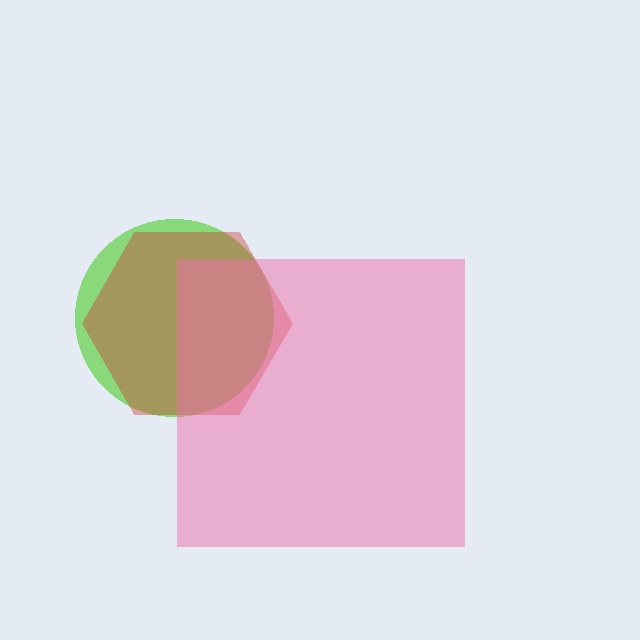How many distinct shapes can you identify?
There are 3 distinct shapes: a lime circle, a red hexagon, a pink square.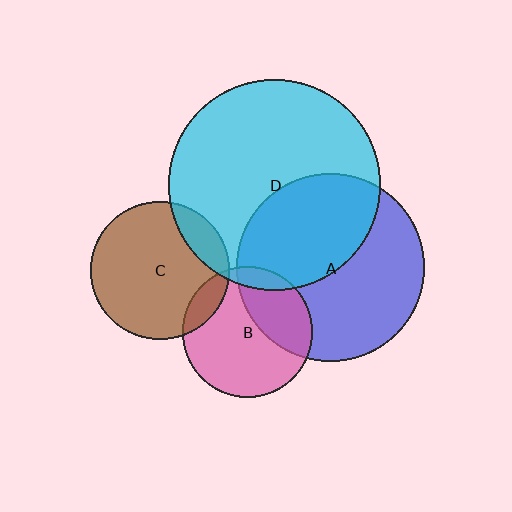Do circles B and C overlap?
Yes.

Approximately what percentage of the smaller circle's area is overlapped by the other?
Approximately 10%.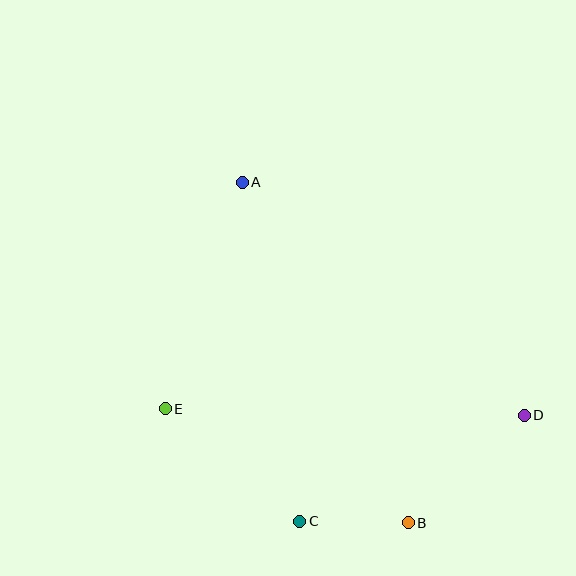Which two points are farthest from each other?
Points A and B are farthest from each other.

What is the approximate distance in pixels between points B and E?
The distance between B and E is approximately 268 pixels.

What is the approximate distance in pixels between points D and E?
The distance between D and E is approximately 359 pixels.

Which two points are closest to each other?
Points B and C are closest to each other.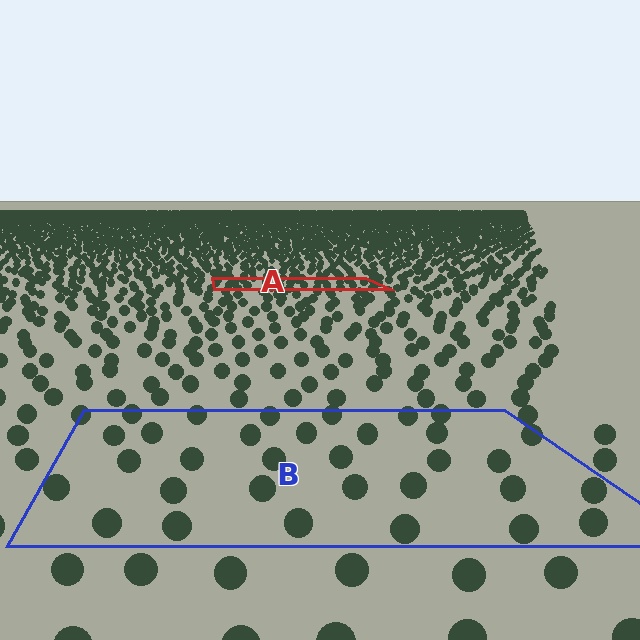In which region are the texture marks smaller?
The texture marks are smaller in region A, because it is farther away.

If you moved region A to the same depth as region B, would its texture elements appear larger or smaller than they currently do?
They would appear larger. At a closer depth, the same texture elements are projected at a bigger on-screen size.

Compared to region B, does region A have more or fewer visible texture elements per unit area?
Region A has more texture elements per unit area — they are packed more densely because it is farther away.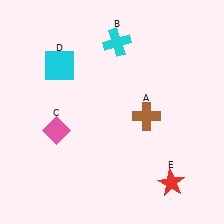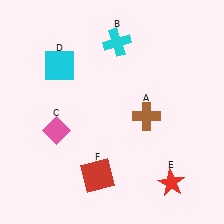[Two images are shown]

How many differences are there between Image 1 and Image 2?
There is 1 difference between the two images.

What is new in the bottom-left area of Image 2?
A red square (F) was added in the bottom-left area of Image 2.